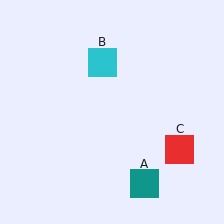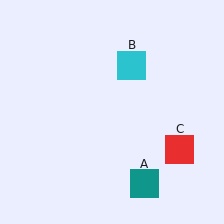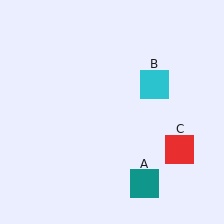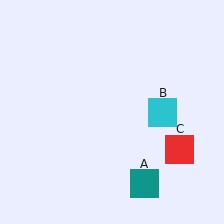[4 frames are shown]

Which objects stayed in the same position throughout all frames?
Teal square (object A) and red square (object C) remained stationary.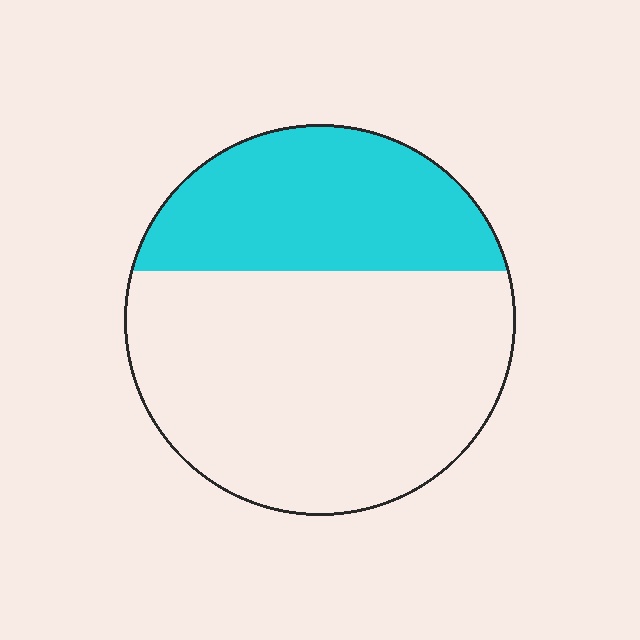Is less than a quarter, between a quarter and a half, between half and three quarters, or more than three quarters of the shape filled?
Between a quarter and a half.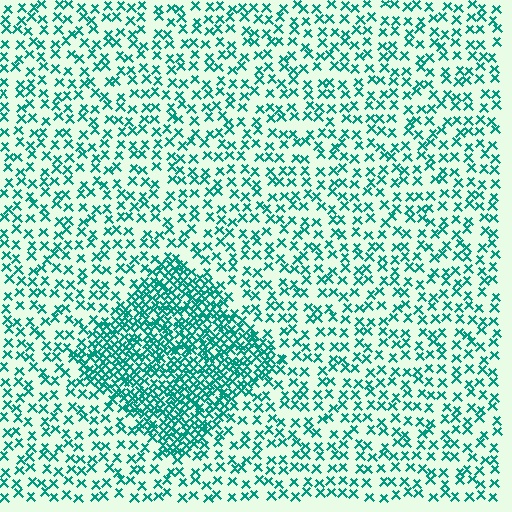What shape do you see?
I see a diamond.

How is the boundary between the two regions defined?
The boundary is defined by a change in element density (approximately 2.5x ratio). All elements are the same color, size, and shape.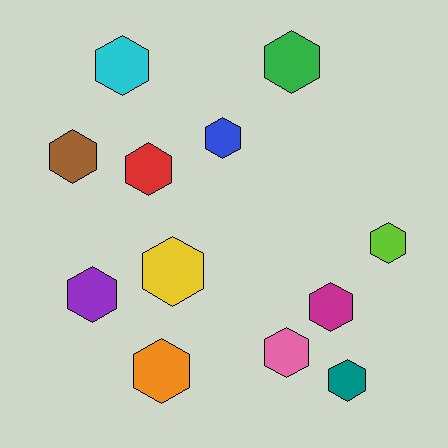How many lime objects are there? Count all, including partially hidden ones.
There is 1 lime object.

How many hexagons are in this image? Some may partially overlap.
There are 12 hexagons.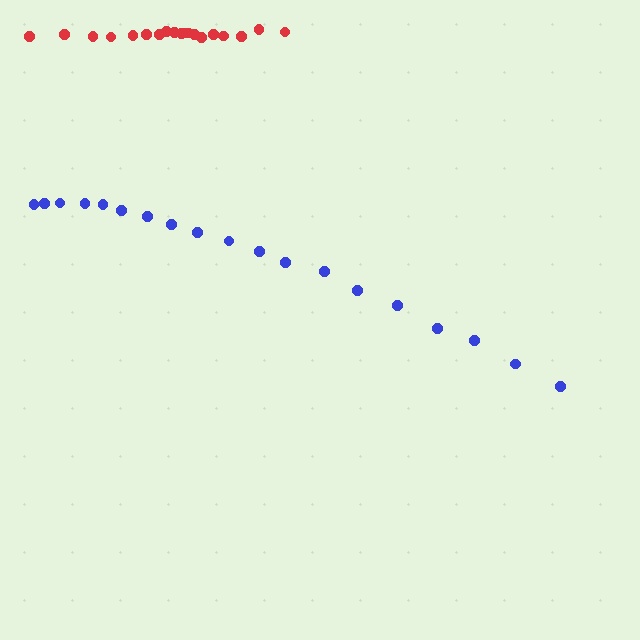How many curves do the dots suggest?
There are 2 distinct paths.